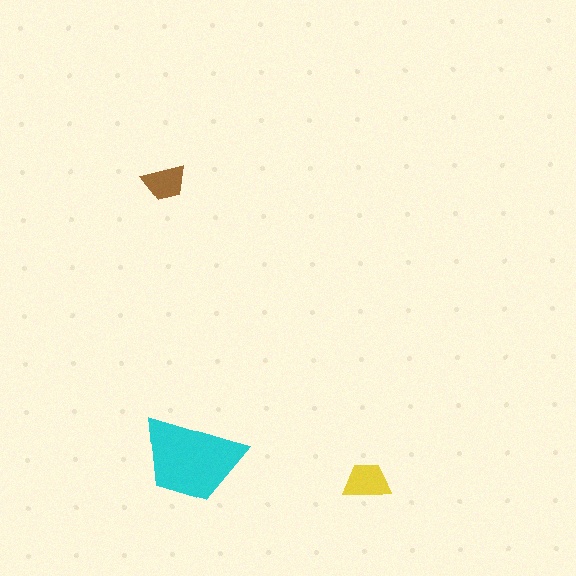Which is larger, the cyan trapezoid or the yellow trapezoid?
The cyan one.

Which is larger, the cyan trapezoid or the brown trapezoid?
The cyan one.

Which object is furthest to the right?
The yellow trapezoid is rightmost.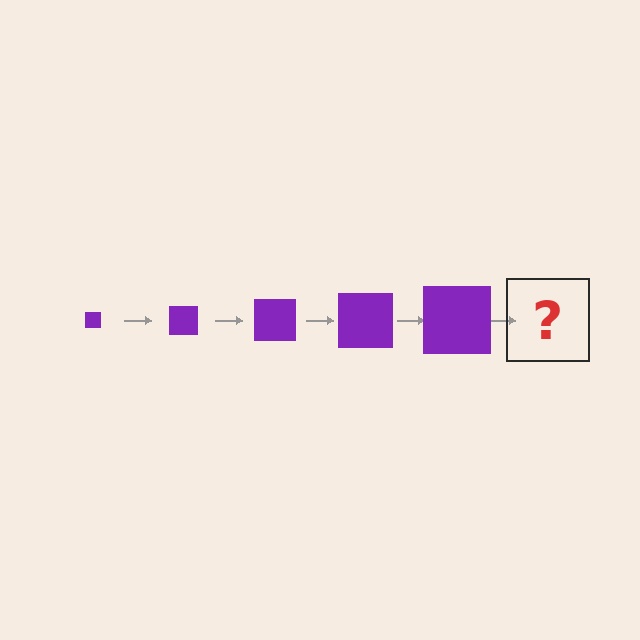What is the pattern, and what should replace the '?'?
The pattern is that the square gets progressively larger each step. The '?' should be a purple square, larger than the previous one.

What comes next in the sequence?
The next element should be a purple square, larger than the previous one.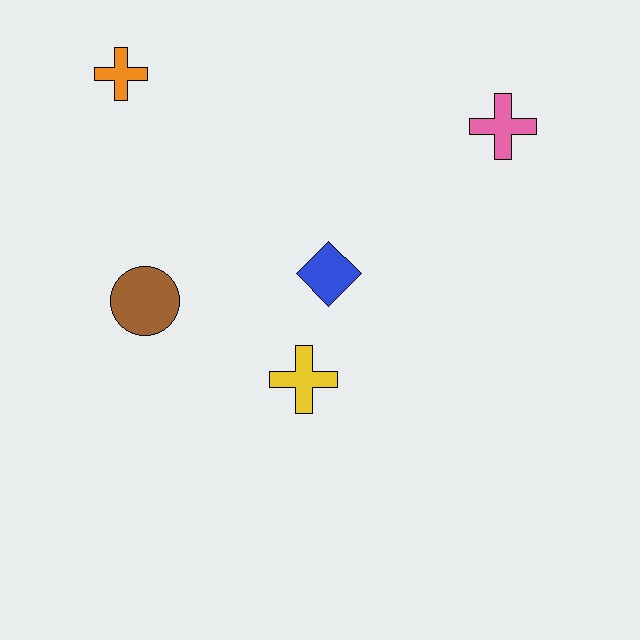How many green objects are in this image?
There are no green objects.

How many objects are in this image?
There are 5 objects.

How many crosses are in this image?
There are 3 crosses.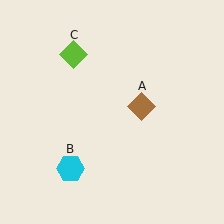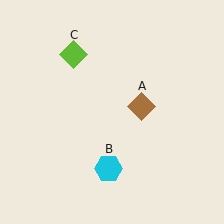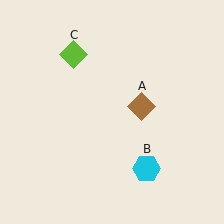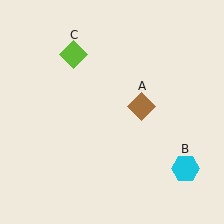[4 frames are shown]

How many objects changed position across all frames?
1 object changed position: cyan hexagon (object B).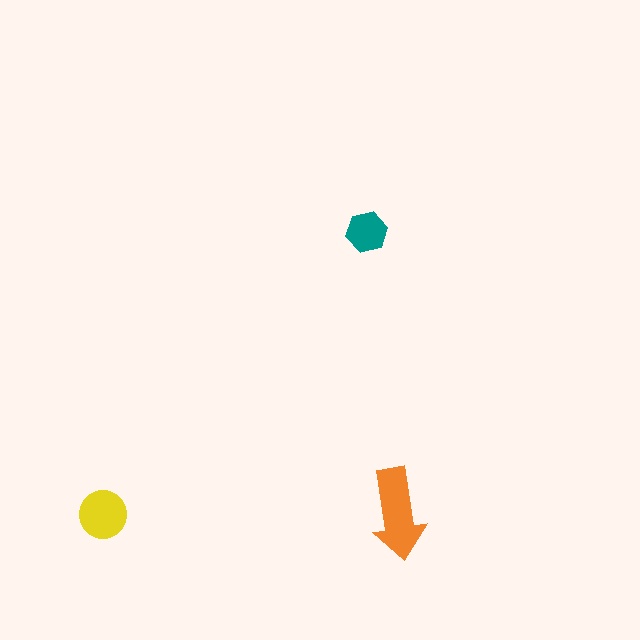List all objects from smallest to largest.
The teal hexagon, the yellow circle, the orange arrow.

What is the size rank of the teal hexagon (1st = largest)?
3rd.